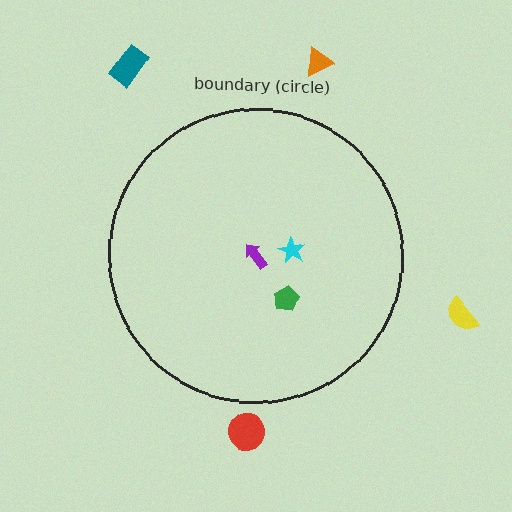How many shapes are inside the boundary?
3 inside, 4 outside.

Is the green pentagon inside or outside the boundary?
Inside.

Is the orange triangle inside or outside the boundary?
Outside.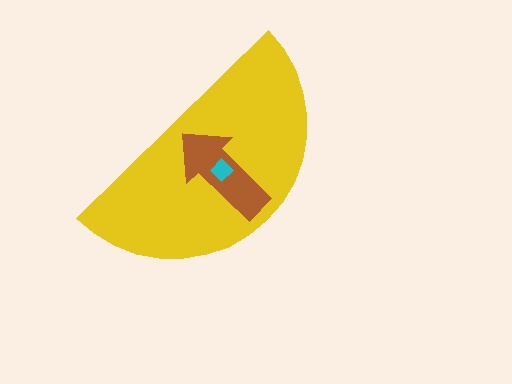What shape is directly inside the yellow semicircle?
The brown arrow.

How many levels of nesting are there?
3.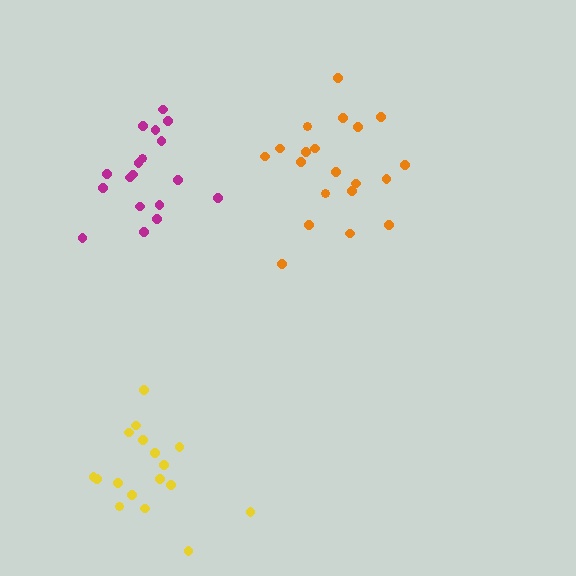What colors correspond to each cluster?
The clusters are colored: magenta, yellow, orange.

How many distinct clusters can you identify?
There are 3 distinct clusters.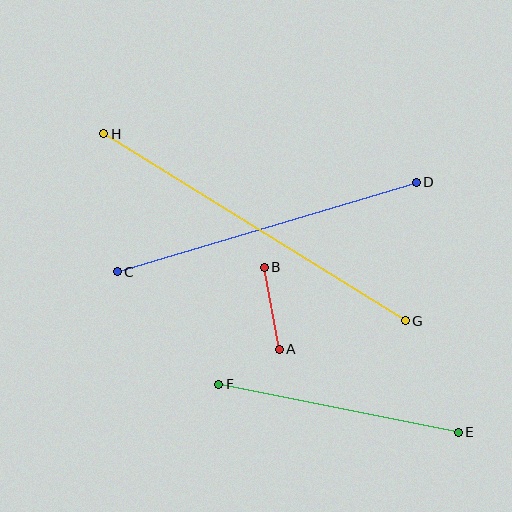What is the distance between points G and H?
The distance is approximately 355 pixels.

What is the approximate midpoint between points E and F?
The midpoint is at approximately (339, 408) pixels.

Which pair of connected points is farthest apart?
Points G and H are farthest apart.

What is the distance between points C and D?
The distance is approximately 312 pixels.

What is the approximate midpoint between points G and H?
The midpoint is at approximately (255, 227) pixels.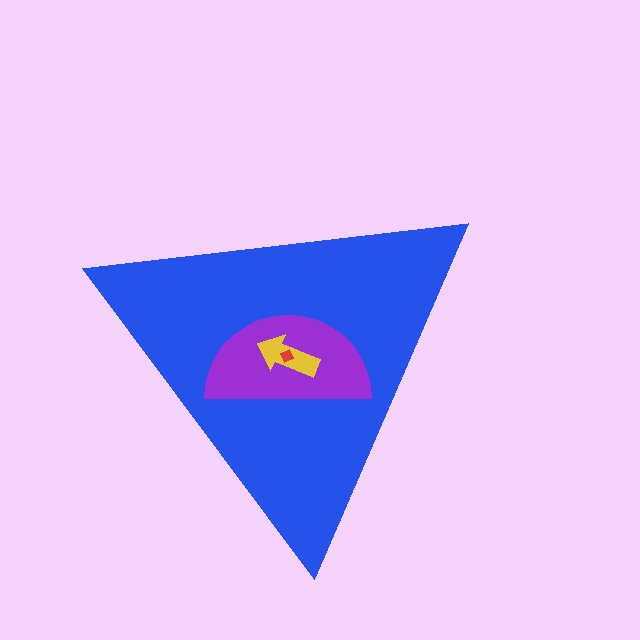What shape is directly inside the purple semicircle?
The yellow arrow.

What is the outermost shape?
The blue triangle.